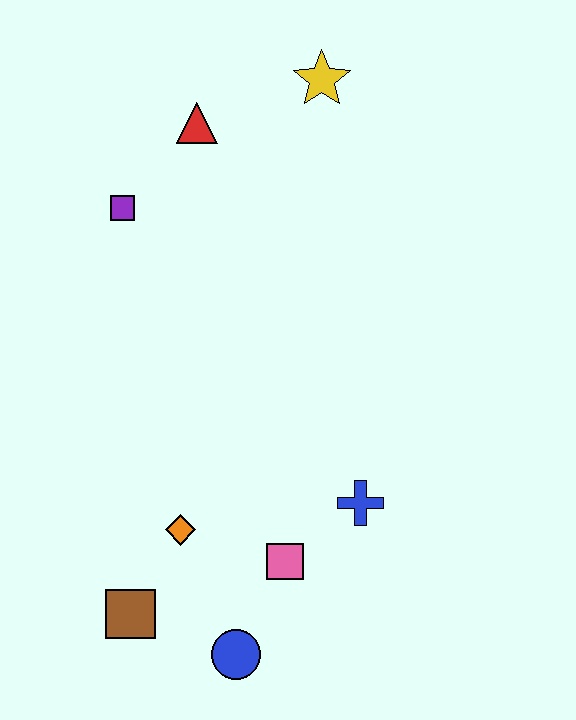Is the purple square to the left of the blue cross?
Yes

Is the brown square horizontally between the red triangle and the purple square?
Yes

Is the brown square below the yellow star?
Yes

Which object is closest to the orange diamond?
The brown square is closest to the orange diamond.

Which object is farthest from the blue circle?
The yellow star is farthest from the blue circle.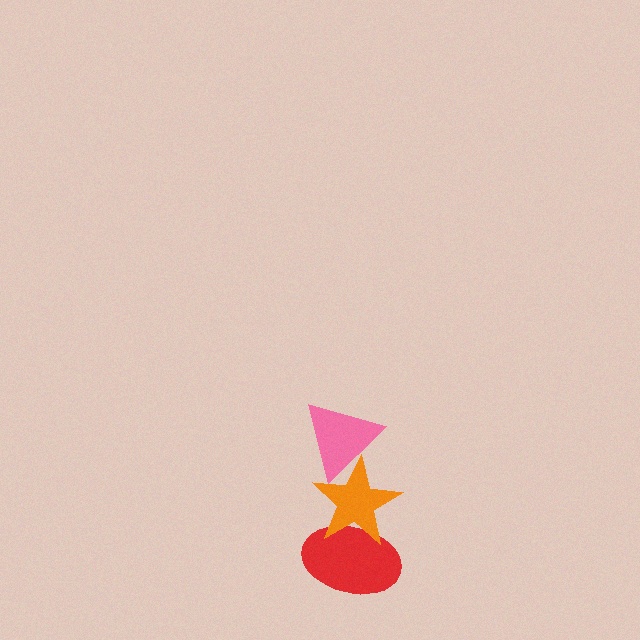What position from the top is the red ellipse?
The red ellipse is 3rd from the top.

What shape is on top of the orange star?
The pink triangle is on top of the orange star.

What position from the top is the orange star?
The orange star is 2nd from the top.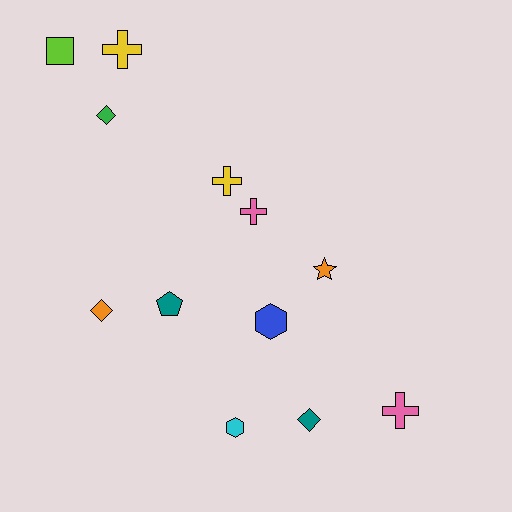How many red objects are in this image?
There are no red objects.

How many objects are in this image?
There are 12 objects.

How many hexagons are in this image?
There are 2 hexagons.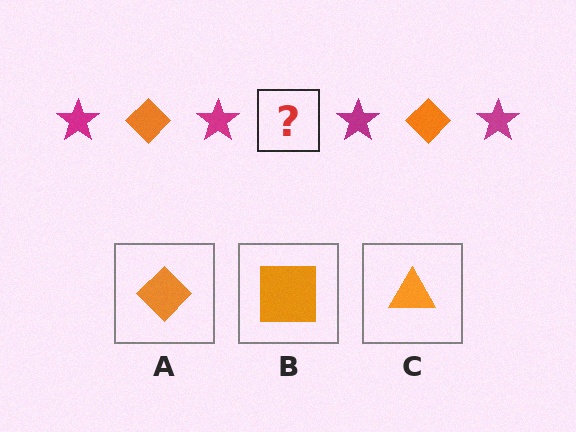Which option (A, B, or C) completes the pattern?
A.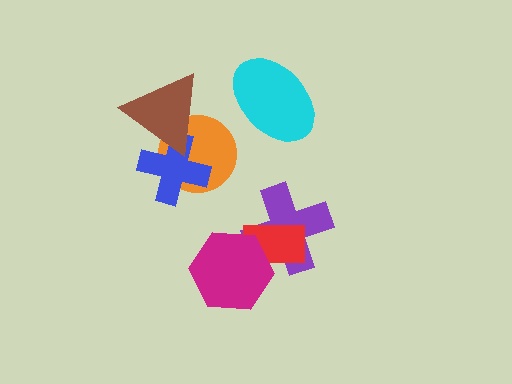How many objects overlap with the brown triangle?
2 objects overlap with the brown triangle.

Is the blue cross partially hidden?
Yes, it is partially covered by another shape.